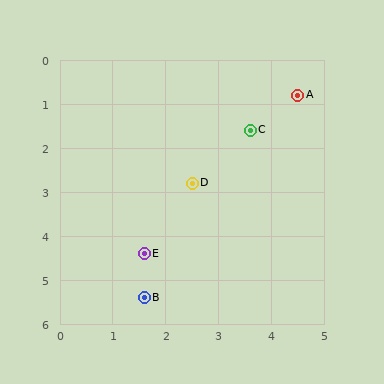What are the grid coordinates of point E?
Point E is at approximately (1.6, 4.4).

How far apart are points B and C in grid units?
Points B and C are about 4.3 grid units apart.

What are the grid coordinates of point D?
Point D is at approximately (2.5, 2.8).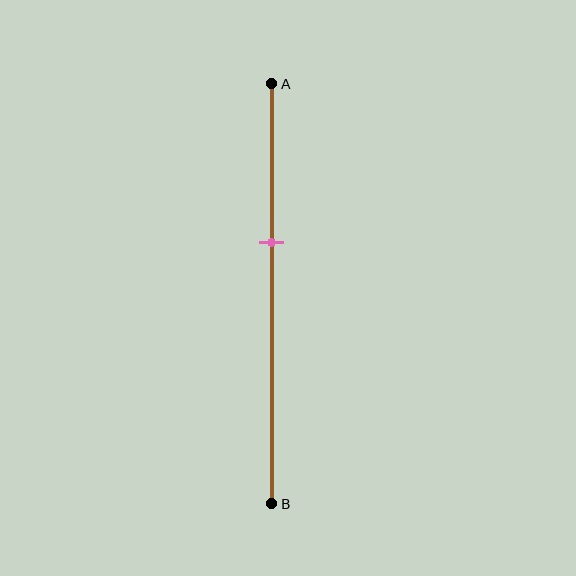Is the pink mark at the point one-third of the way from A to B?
No, the mark is at about 40% from A, not at the 33% one-third point.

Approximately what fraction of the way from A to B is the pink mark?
The pink mark is approximately 40% of the way from A to B.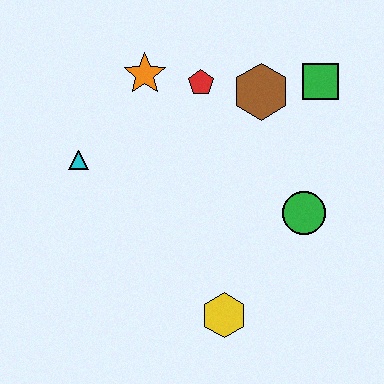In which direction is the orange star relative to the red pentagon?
The orange star is to the left of the red pentagon.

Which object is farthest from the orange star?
The yellow hexagon is farthest from the orange star.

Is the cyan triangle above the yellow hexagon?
Yes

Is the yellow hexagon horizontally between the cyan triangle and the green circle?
Yes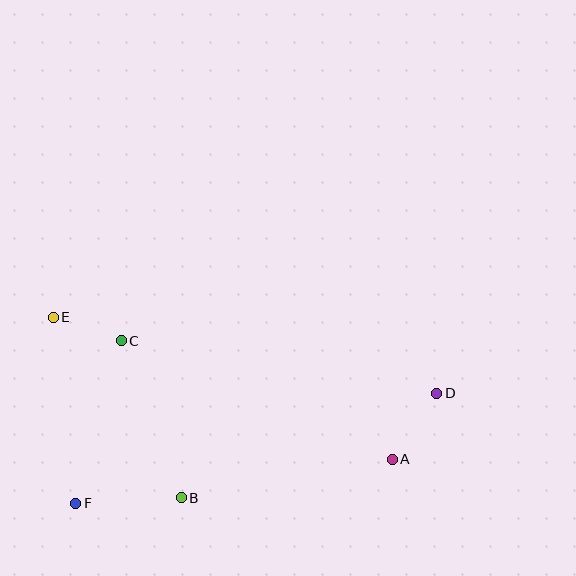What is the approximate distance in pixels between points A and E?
The distance between A and E is approximately 367 pixels.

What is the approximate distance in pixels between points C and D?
The distance between C and D is approximately 320 pixels.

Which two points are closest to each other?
Points C and E are closest to each other.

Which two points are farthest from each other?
Points D and E are farthest from each other.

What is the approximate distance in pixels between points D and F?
The distance between D and F is approximately 377 pixels.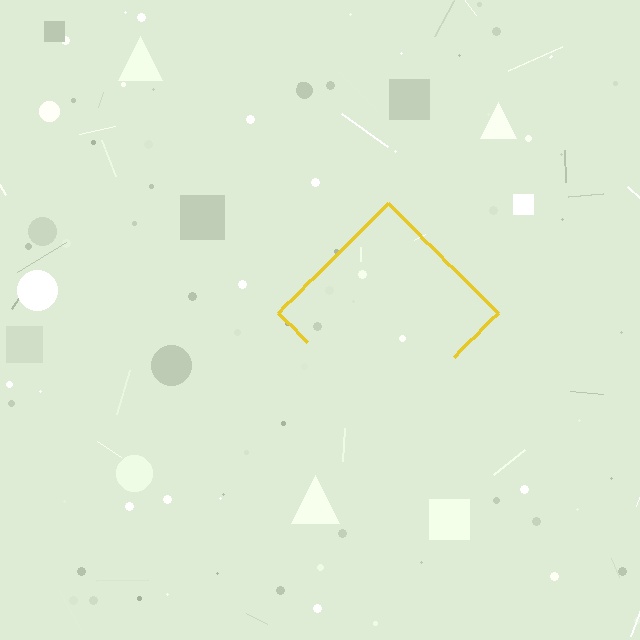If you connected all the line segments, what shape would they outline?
They would outline a diamond.